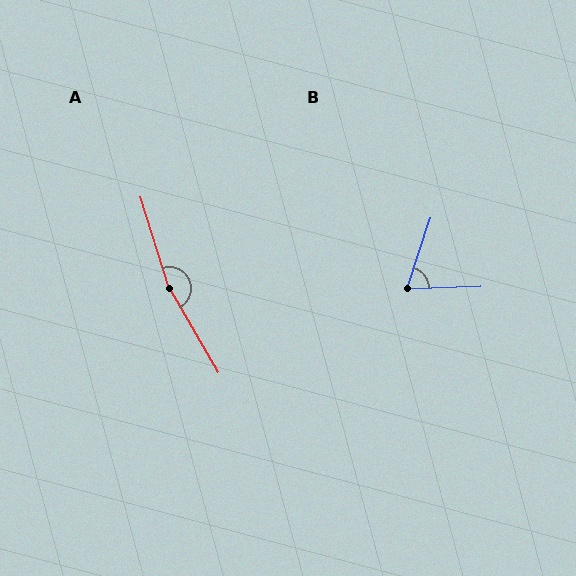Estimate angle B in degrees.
Approximately 70 degrees.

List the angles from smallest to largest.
B (70°), A (167°).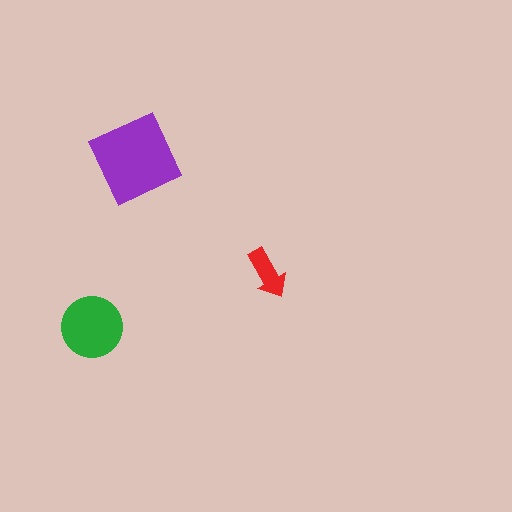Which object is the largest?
The purple square.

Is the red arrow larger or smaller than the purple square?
Smaller.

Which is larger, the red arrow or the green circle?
The green circle.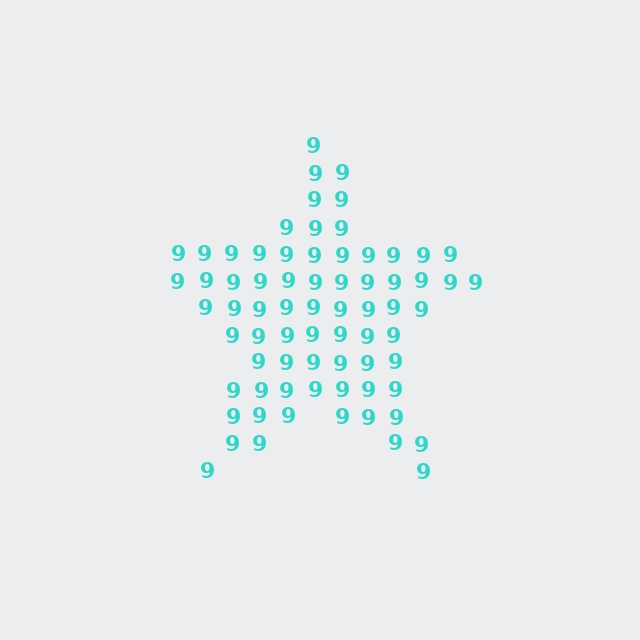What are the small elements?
The small elements are digit 9's.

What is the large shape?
The large shape is a star.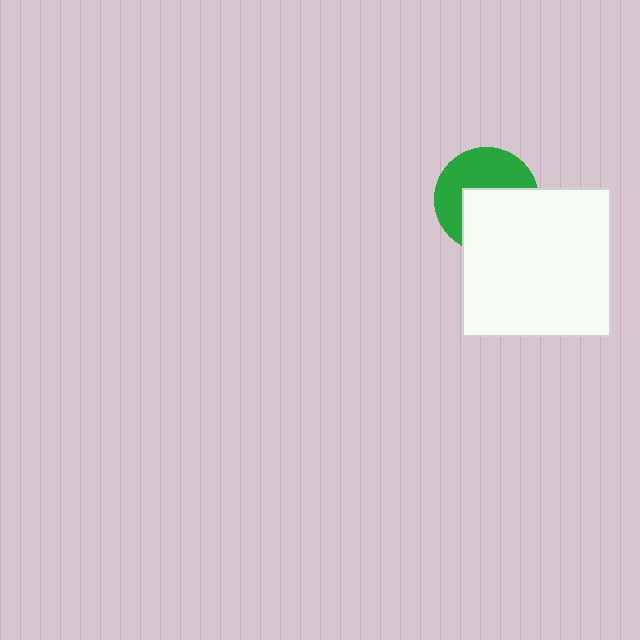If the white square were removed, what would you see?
You would see the complete green circle.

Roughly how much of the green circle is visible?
About half of it is visible (roughly 50%).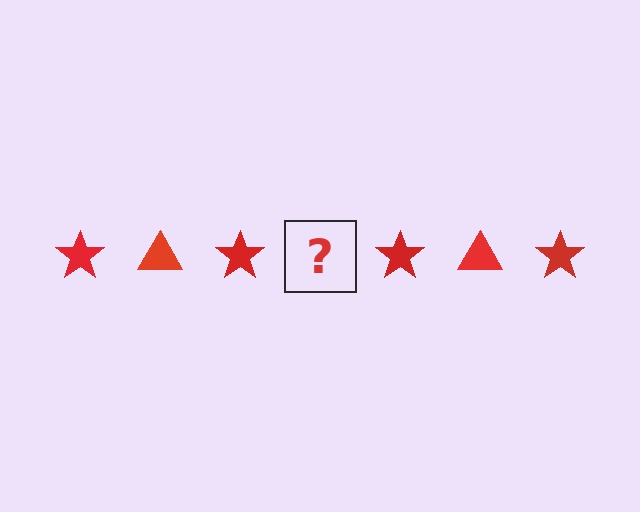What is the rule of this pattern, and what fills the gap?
The rule is that the pattern cycles through star, triangle shapes in red. The gap should be filled with a red triangle.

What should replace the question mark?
The question mark should be replaced with a red triangle.